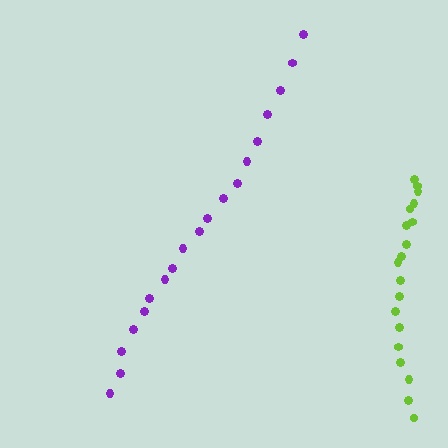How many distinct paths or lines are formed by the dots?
There are 2 distinct paths.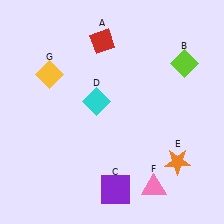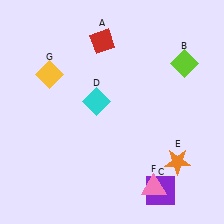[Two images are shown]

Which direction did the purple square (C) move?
The purple square (C) moved right.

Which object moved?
The purple square (C) moved right.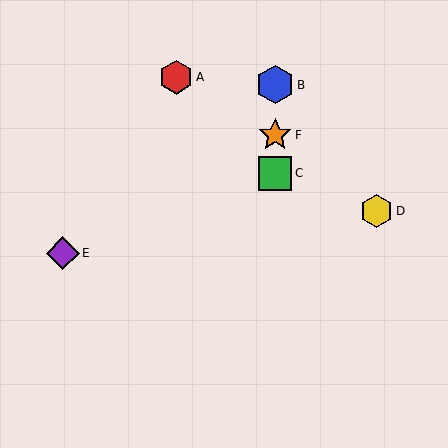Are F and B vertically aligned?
Yes, both are at x≈275.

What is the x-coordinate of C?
Object C is at x≈275.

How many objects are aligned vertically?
3 objects (B, C, F) are aligned vertically.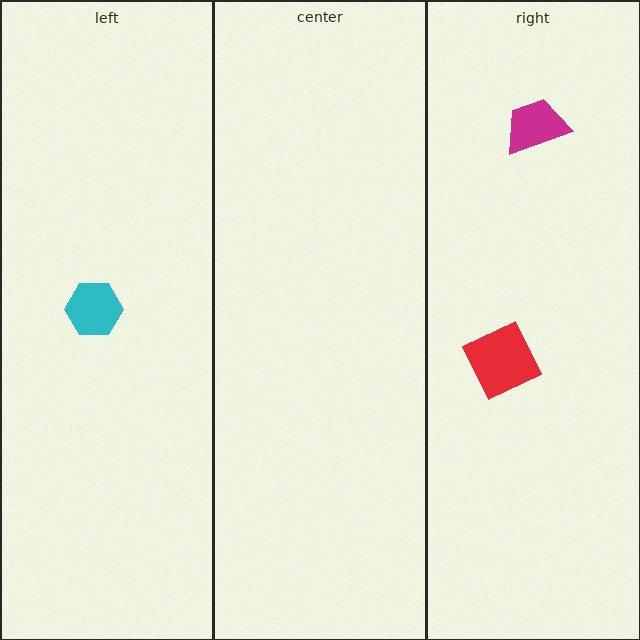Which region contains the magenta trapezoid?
The right region.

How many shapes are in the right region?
2.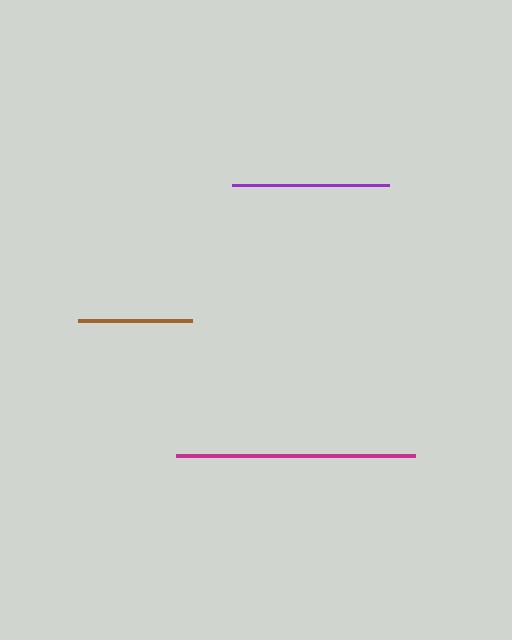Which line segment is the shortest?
The brown line is the shortest at approximately 114 pixels.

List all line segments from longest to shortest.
From longest to shortest: magenta, purple, brown.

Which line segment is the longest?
The magenta line is the longest at approximately 239 pixels.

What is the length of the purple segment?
The purple segment is approximately 157 pixels long.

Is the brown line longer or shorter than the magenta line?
The magenta line is longer than the brown line.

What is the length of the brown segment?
The brown segment is approximately 114 pixels long.